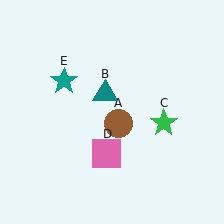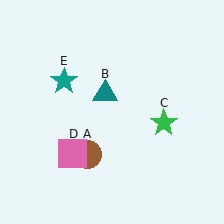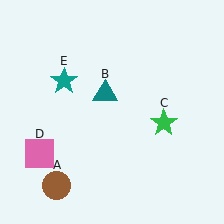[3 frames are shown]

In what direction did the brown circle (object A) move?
The brown circle (object A) moved down and to the left.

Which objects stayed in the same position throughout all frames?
Teal triangle (object B) and green star (object C) and teal star (object E) remained stationary.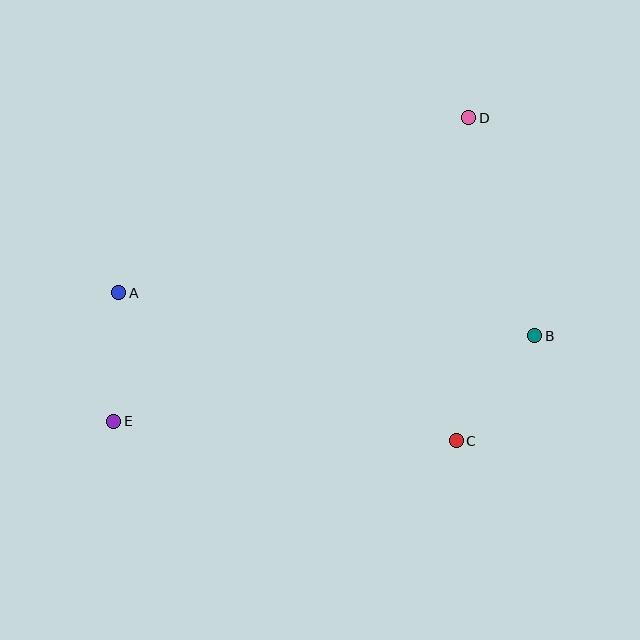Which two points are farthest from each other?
Points D and E are farthest from each other.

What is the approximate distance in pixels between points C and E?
The distance between C and E is approximately 343 pixels.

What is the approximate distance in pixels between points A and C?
The distance between A and C is approximately 369 pixels.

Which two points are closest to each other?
Points A and E are closest to each other.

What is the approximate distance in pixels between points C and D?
The distance between C and D is approximately 323 pixels.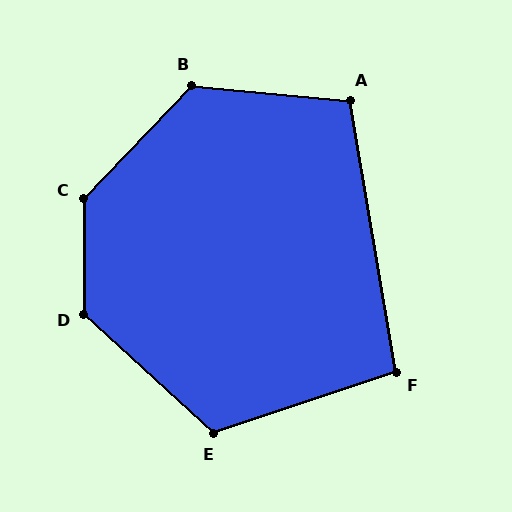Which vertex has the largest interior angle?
C, at approximately 136 degrees.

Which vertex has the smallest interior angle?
F, at approximately 99 degrees.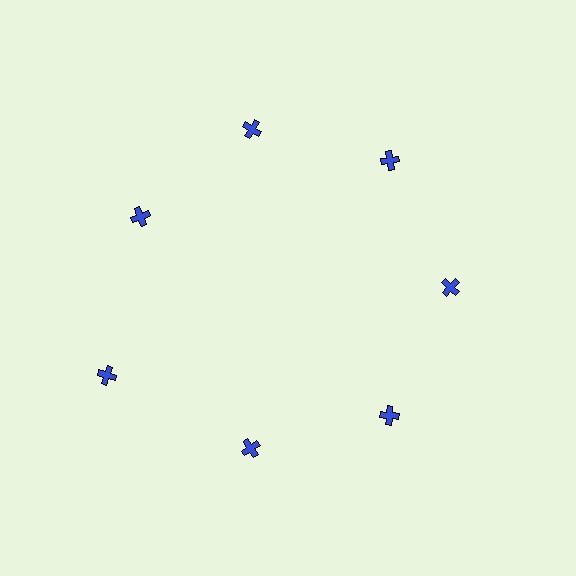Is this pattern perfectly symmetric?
No. The 7 blue crosses are arranged in a ring, but one element near the 8 o'clock position is pushed outward from the center, breaking the 7-fold rotational symmetry.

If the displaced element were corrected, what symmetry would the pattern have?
It would have 7-fold rotational symmetry — the pattern would map onto itself every 51 degrees.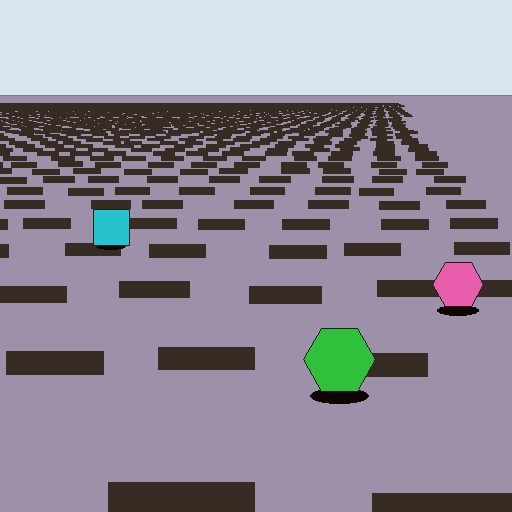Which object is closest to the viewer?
The green hexagon is closest. The texture marks near it are larger and more spread out.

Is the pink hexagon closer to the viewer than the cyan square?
Yes. The pink hexagon is closer — you can tell from the texture gradient: the ground texture is coarser near it.